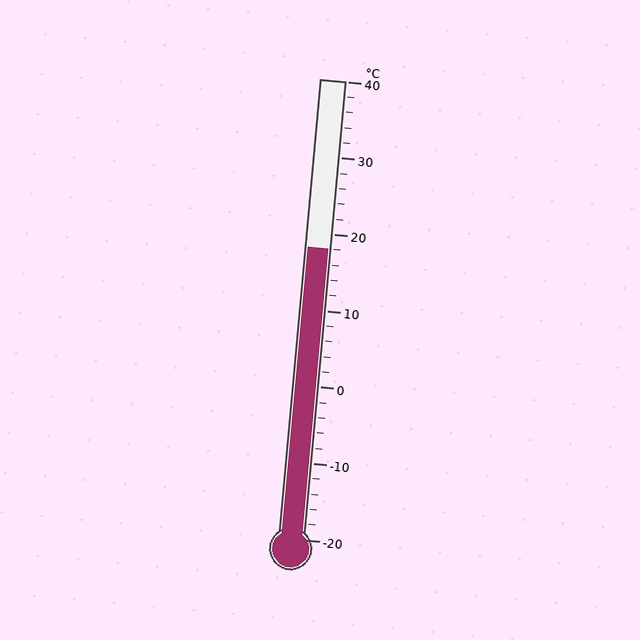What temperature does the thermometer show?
The thermometer shows approximately 18°C.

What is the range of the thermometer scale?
The thermometer scale ranges from -20°C to 40°C.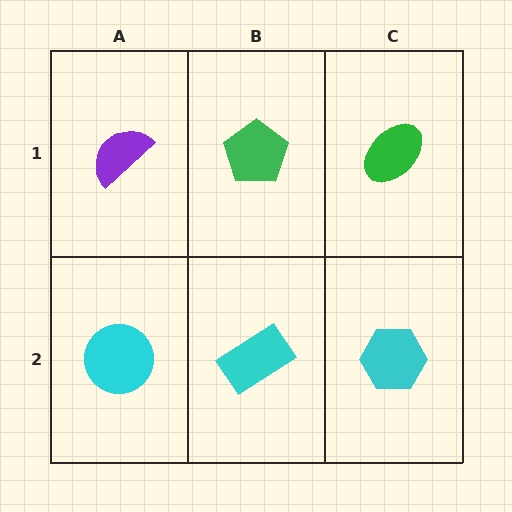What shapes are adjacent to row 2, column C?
A green ellipse (row 1, column C), a cyan rectangle (row 2, column B).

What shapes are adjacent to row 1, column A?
A cyan circle (row 2, column A), a green pentagon (row 1, column B).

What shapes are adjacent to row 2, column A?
A purple semicircle (row 1, column A), a cyan rectangle (row 2, column B).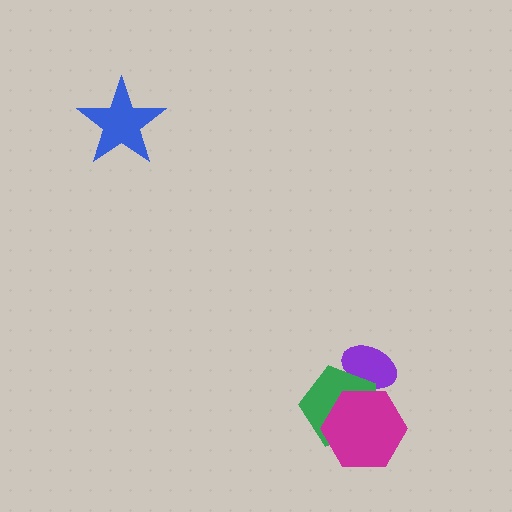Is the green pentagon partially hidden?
Yes, it is partially covered by another shape.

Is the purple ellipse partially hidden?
Yes, it is partially covered by another shape.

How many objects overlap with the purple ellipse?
2 objects overlap with the purple ellipse.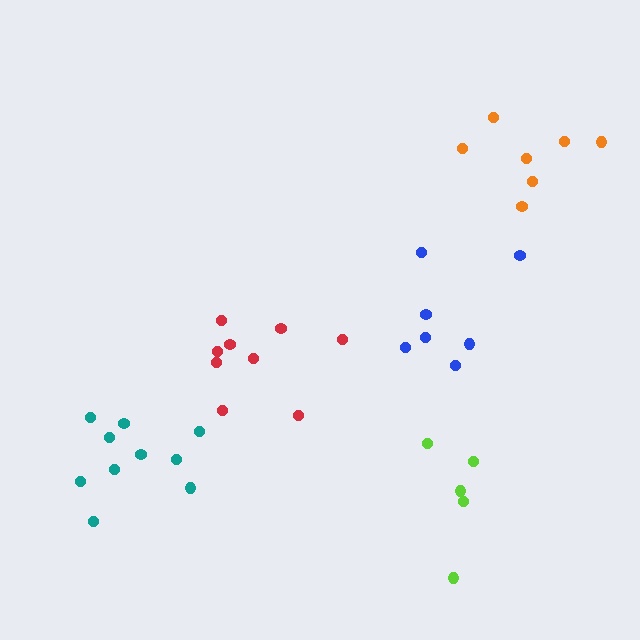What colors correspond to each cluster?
The clusters are colored: teal, red, blue, lime, orange.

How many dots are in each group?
Group 1: 10 dots, Group 2: 9 dots, Group 3: 7 dots, Group 4: 5 dots, Group 5: 7 dots (38 total).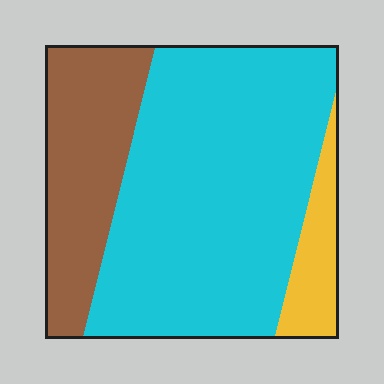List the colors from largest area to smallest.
From largest to smallest: cyan, brown, yellow.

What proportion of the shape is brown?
Brown covers 25% of the shape.